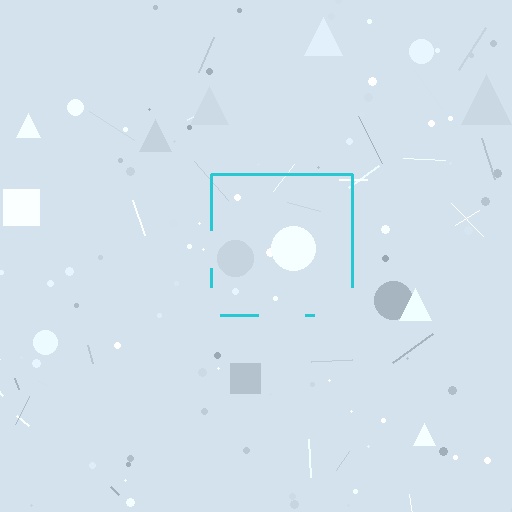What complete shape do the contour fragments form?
The contour fragments form a square.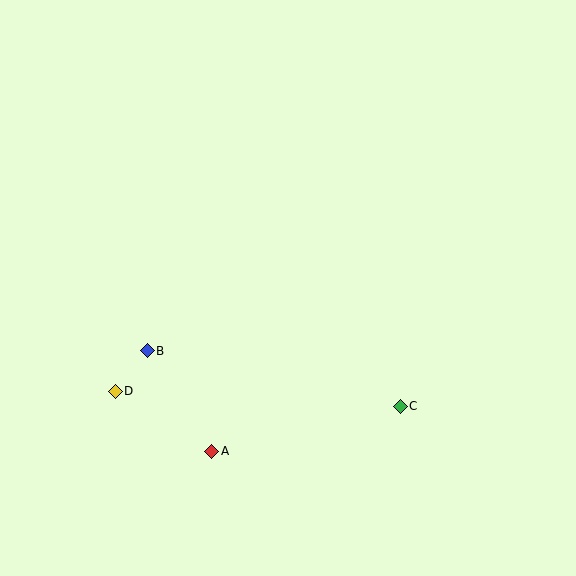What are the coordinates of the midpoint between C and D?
The midpoint between C and D is at (258, 399).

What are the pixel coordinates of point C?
Point C is at (400, 406).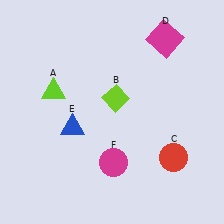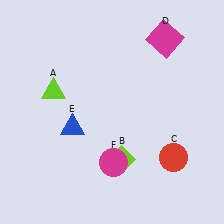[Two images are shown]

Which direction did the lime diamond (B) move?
The lime diamond (B) moved down.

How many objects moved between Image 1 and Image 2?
1 object moved between the two images.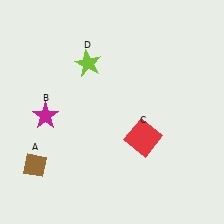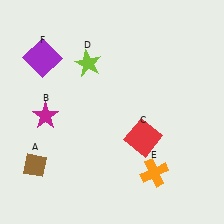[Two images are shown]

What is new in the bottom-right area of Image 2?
An orange cross (E) was added in the bottom-right area of Image 2.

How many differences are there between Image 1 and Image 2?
There are 2 differences between the two images.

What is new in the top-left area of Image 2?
A purple square (F) was added in the top-left area of Image 2.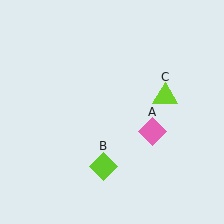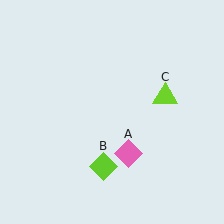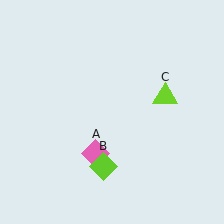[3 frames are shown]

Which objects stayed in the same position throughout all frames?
Lime diamond (object B) and lime triangle (object C) remained stationary.